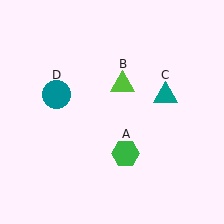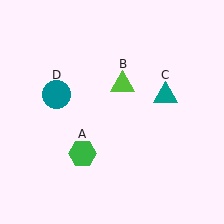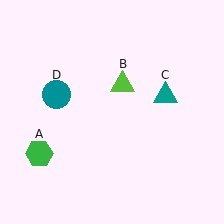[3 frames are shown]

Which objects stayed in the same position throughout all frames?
Lime triangle (object B) and teal triangle (object C) and teal circle (object D) remained stationary.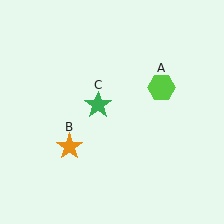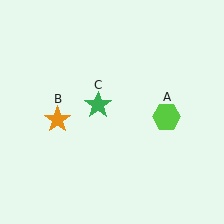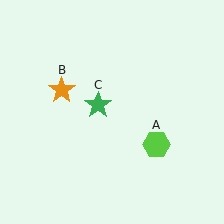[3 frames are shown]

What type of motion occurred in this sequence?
The lime hexagon (object A), orange star (object B) rotated clockwise around the center of the scene.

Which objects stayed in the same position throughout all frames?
Green star (object C) remained stationary.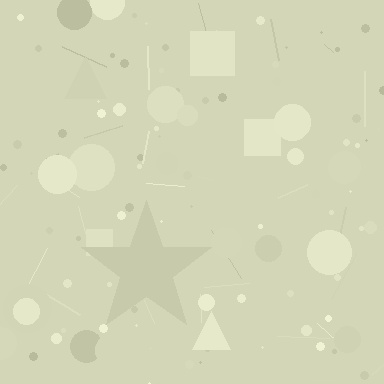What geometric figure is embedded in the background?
A star is embedded in the background.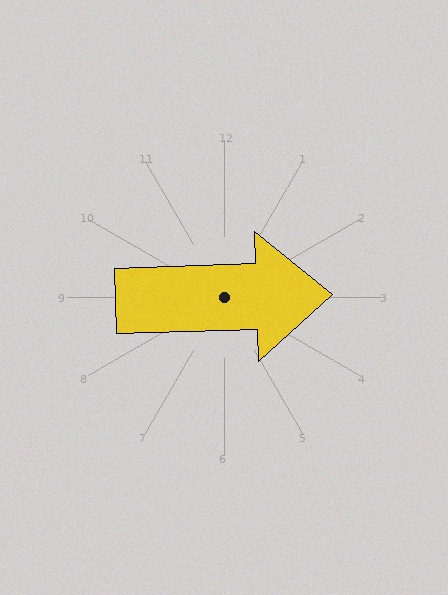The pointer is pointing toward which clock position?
Roughly 3 o'clock.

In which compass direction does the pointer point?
East.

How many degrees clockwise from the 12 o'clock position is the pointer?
Approximately 88 degrees.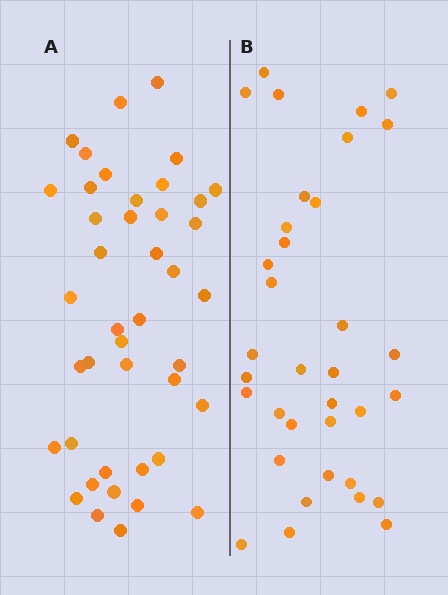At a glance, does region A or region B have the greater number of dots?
Region A (the left region) has more dots.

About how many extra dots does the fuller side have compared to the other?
Region A has roughly 8 or so more dots than region B.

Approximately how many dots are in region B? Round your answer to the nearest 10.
About 40 dots. (The exact count is 35, which rounds to 40.)